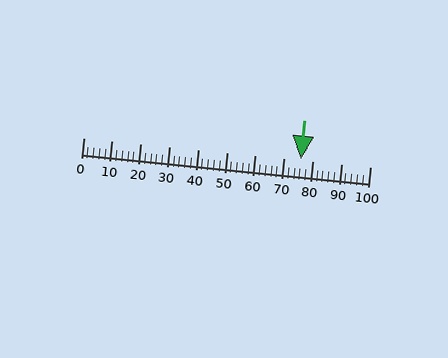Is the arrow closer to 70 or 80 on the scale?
The arrow is closer to 80.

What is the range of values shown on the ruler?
The ruler shows values from 0 to 100.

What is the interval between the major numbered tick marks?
The major tick marks are spaced 10 units apart.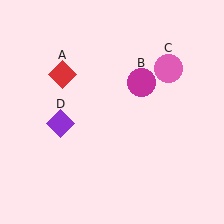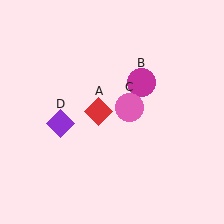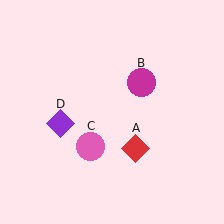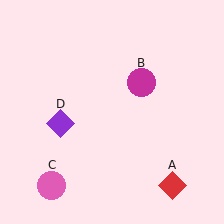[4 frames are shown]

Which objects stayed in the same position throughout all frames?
Magenta circle (object B) and purple diamond (object D) remained stationary.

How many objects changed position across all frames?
2 objects changed position: red diamond (object A), pink circle (object C).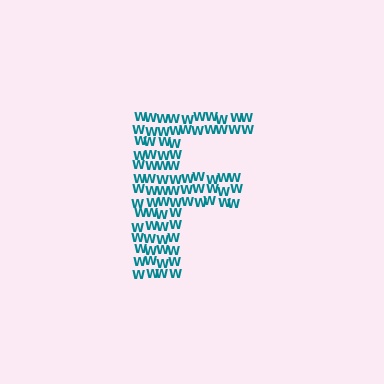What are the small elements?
The small elements are letter W's.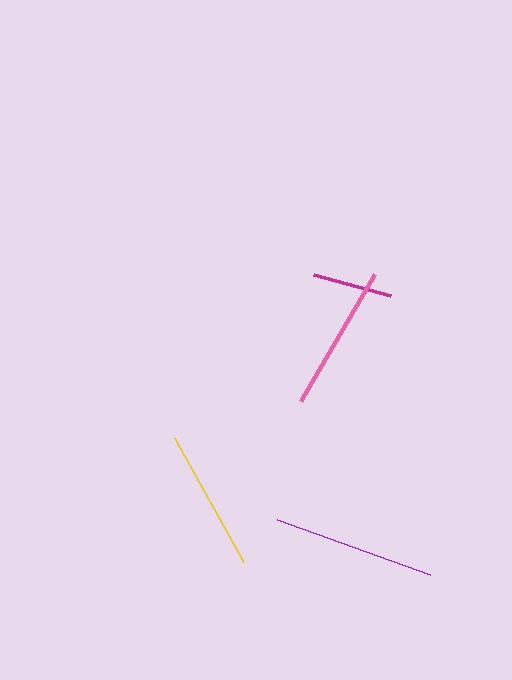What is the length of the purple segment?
The purple segment is approximately 163 pixels long.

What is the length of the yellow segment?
The yellow segment is approximately 142 pixels long.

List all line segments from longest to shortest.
From longest to shortest: purple, pink, yellow, magenta.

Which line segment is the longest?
The purple line is the longest at approximately 163 pixels.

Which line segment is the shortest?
The magenta line is the shortest at approximately 79 pixels.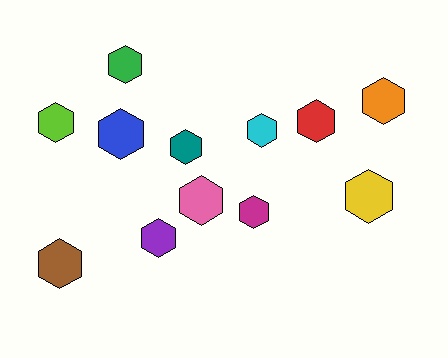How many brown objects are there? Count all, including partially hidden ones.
There is 1 brown object.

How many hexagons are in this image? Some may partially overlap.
There are 12 hexagons.